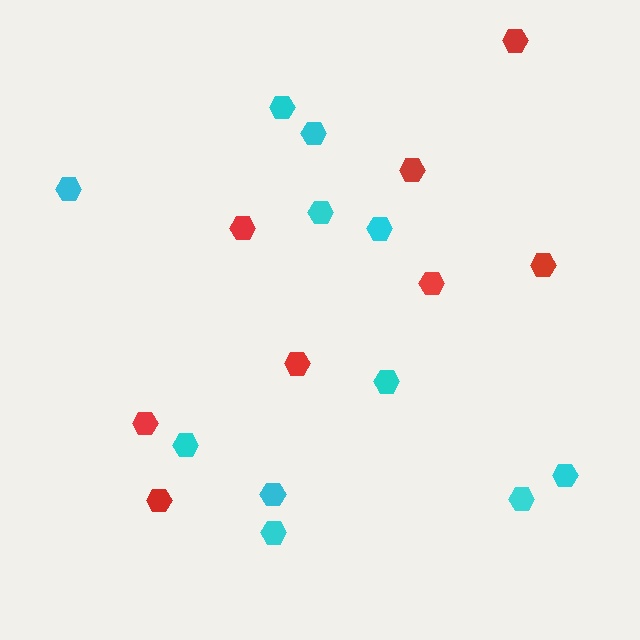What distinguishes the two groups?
There are 2 groups: one group of cyan hexagons (11) and one group of red hexagons (8).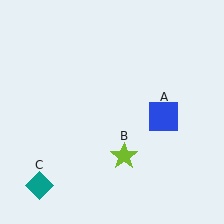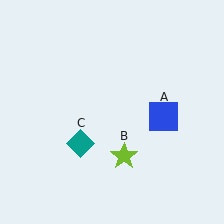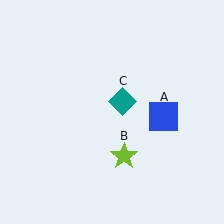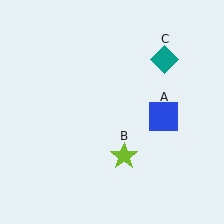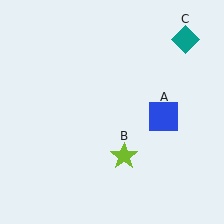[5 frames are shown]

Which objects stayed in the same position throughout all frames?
Blue square (object A) and lime star (object B) remained stationary.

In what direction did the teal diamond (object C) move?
The teal diamond (object C) moved up and to the right.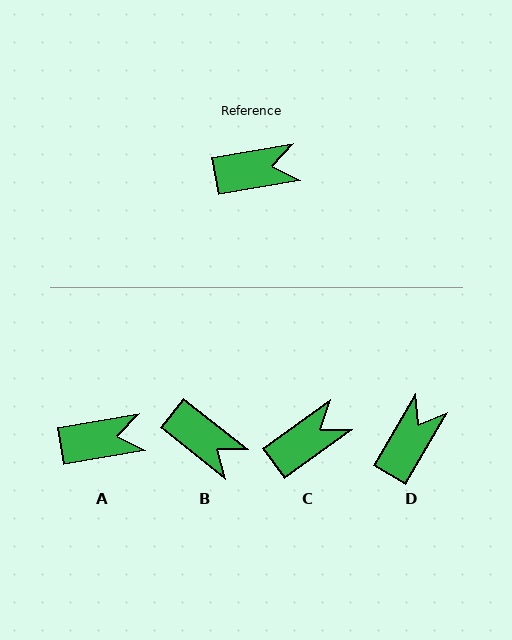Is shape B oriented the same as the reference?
No, it is off by about 48 degrees.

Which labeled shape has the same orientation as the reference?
A.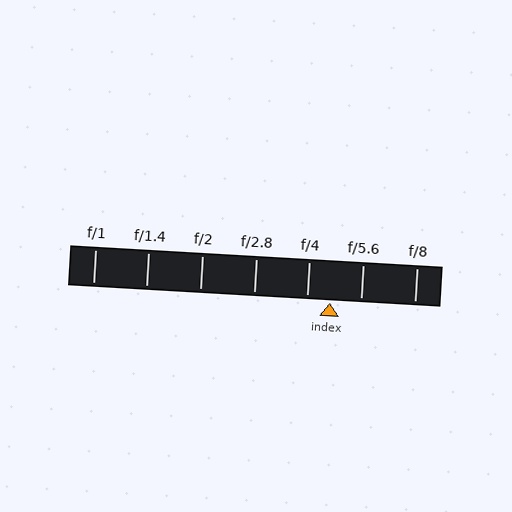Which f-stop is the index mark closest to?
The index mark is closest to f/4.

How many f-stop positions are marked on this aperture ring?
There are 7 f-stop positions marked.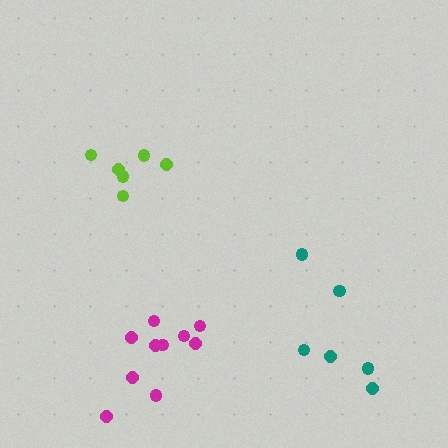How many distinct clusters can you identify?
There are 3 distinct clusters.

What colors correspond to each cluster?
The clusters are colored: lime, magenta, teal.